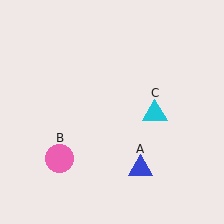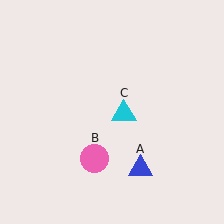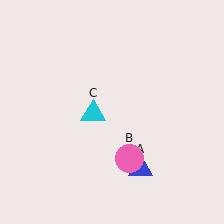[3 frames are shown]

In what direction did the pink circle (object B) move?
The pink circle (object B) moved right.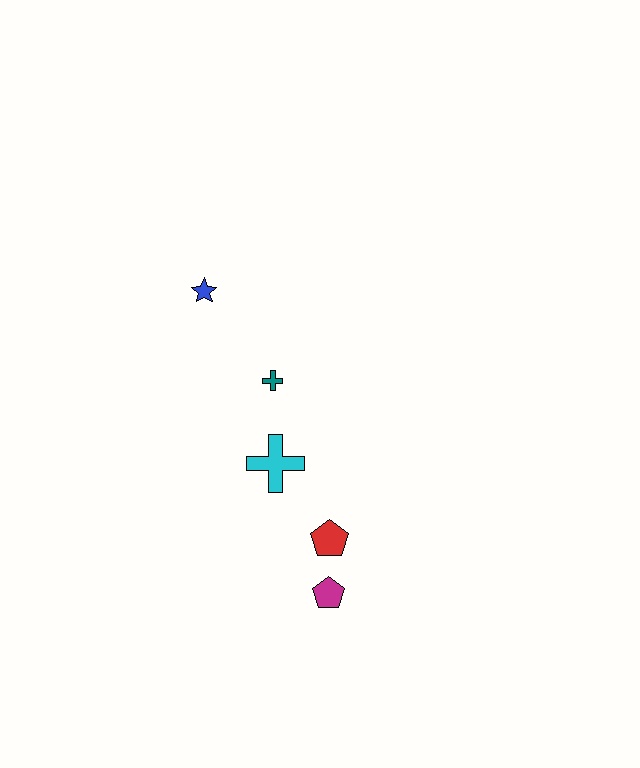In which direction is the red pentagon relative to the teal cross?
The red pentagon is below the teal cross.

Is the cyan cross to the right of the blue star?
Yes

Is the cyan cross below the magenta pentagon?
No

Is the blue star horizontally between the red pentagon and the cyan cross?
No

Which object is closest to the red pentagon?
The magenta pentagon is closest to the red pentagon.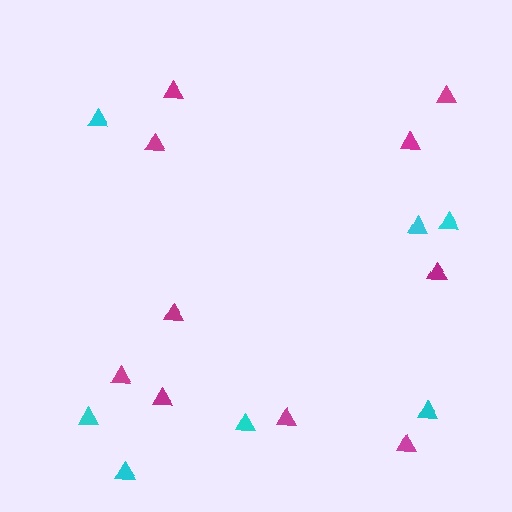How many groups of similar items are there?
There are 2 groups: one group of magenta triangles (10) and one group of cyan triangles (7).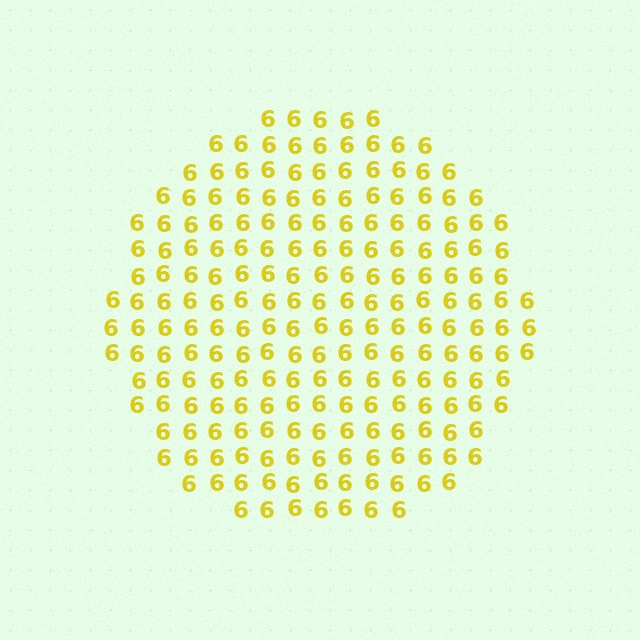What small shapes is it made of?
It is made of small digit 6's.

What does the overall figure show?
The overall figure shows a circle.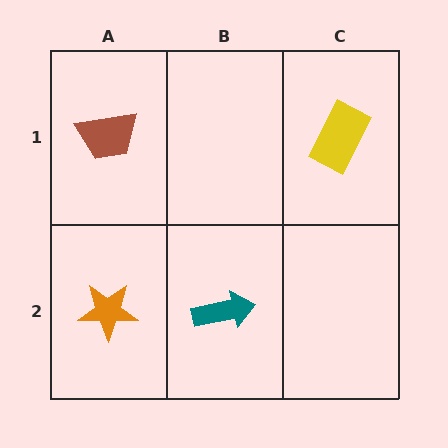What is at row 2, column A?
An orange star.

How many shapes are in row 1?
2 shapes.